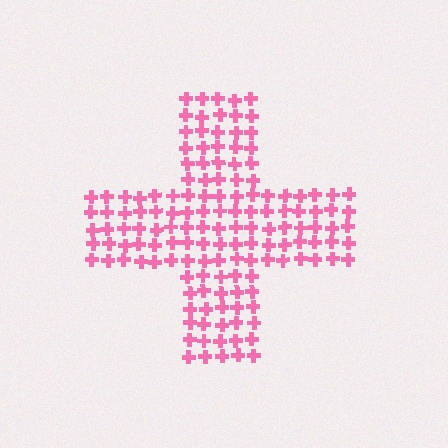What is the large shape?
The large shape is a cross.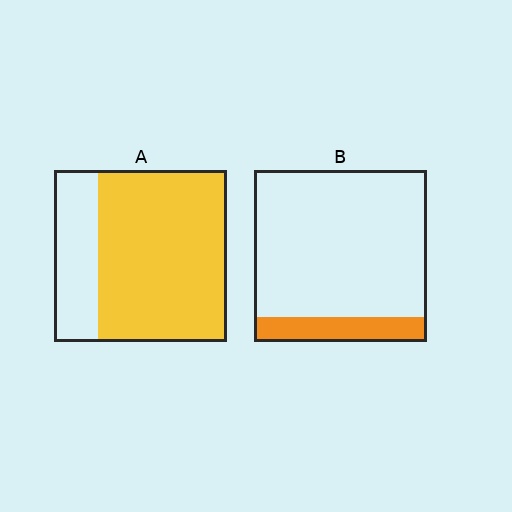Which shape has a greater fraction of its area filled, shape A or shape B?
Shape A.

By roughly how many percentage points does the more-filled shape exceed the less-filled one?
By roughly 60 percentage points (A over B).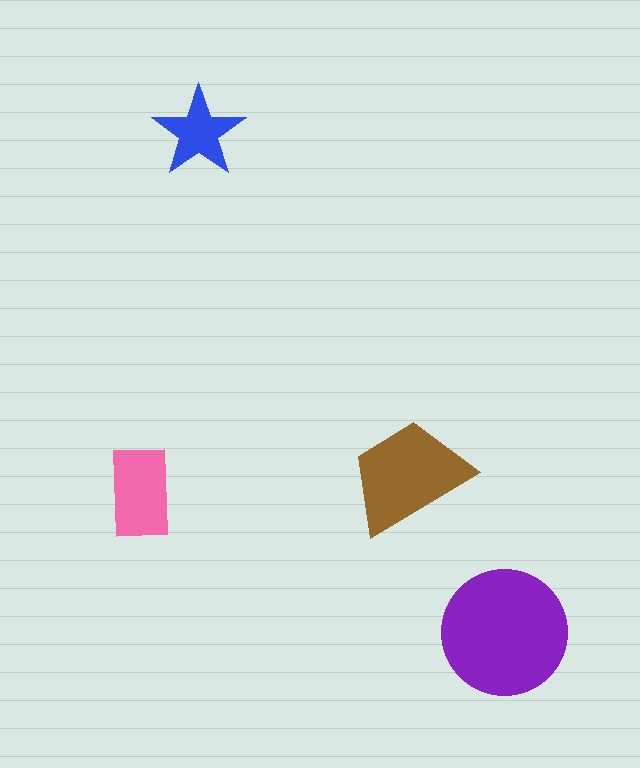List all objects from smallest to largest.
The blue star, the pink rectangle, the brown trapezoid, the purple circle.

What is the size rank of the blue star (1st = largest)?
4th.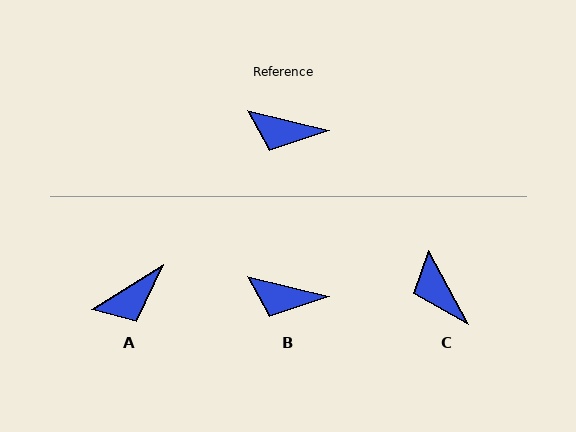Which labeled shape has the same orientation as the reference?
B.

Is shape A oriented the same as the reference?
No, it is off by about 45 degrees.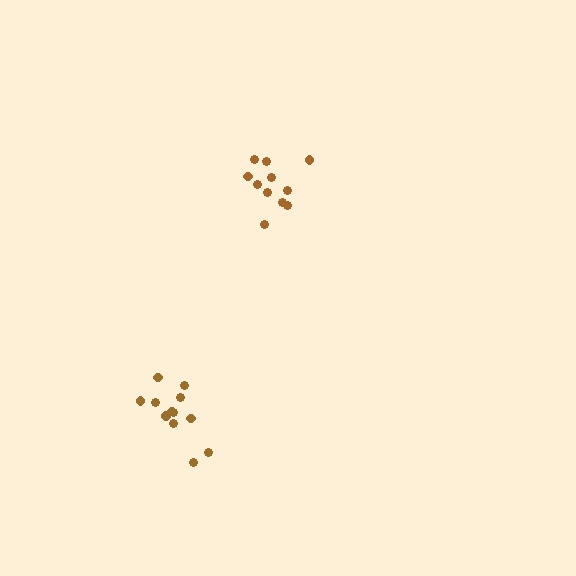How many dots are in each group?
Group 1: 12 dots, Group 2: 11 dots (23 total).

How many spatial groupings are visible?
There are 2 spatial groupings.